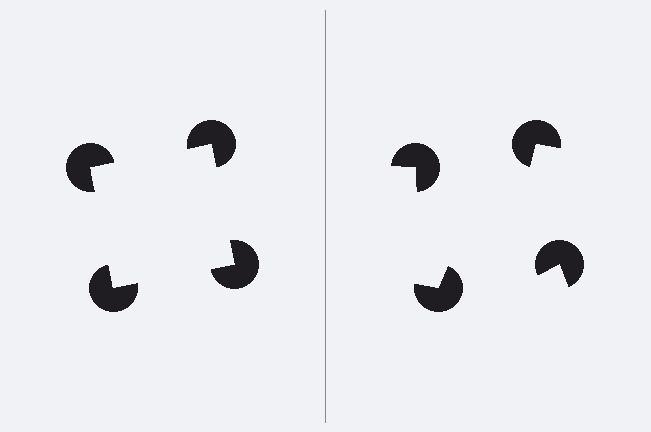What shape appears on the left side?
An illusory square.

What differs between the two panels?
The pac-man discs are positioned identically on both sides; only the wedge orientations differ. On the left they align to a square; on the right they are misaligned.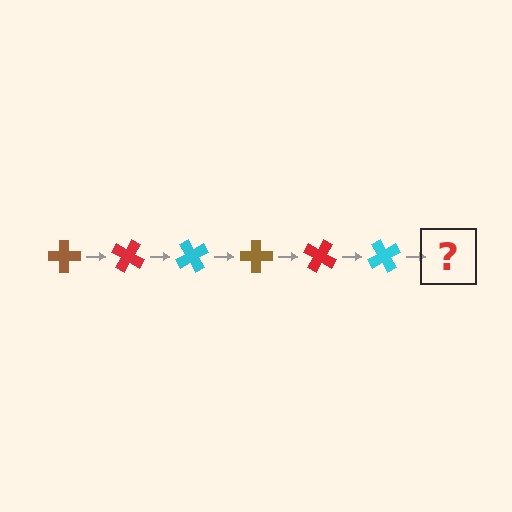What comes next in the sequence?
The next element should be a brown cross, rotated 180 degrees from the start.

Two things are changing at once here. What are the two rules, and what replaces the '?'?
The two rules are that it rotates 30 degrees each step and the color cycles through brown, red, and cyan. The '?' should be a brown cross, rotated 180 degrees from the start.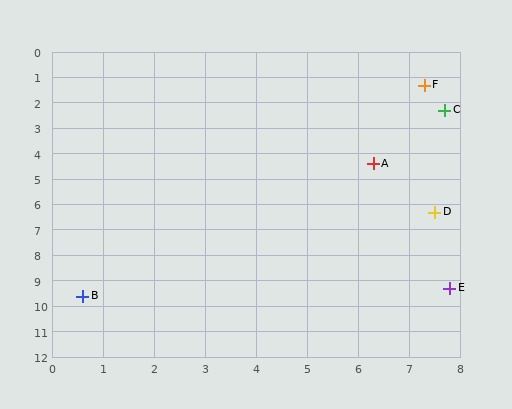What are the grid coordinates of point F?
Point F is at approximately (7.3, 1.3).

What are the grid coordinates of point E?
Point E is at approximately (7.8, 9.3).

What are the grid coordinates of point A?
Point A is at approximately (6.3, 4.4).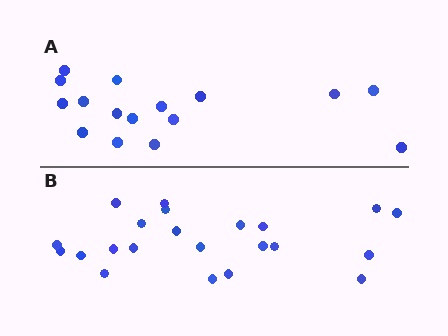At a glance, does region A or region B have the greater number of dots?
Region B (the bottom region) has more dots.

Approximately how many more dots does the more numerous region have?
Region B has about 6 more dots than region A.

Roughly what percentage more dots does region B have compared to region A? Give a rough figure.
About 40% more.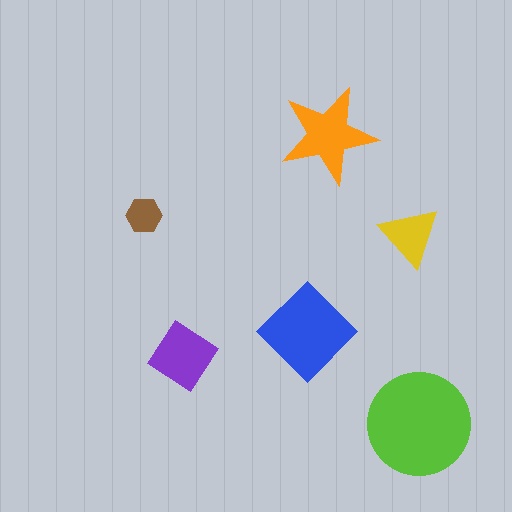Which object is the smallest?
The brown hexagon.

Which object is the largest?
The lime circle.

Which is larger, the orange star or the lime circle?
The lime circle.